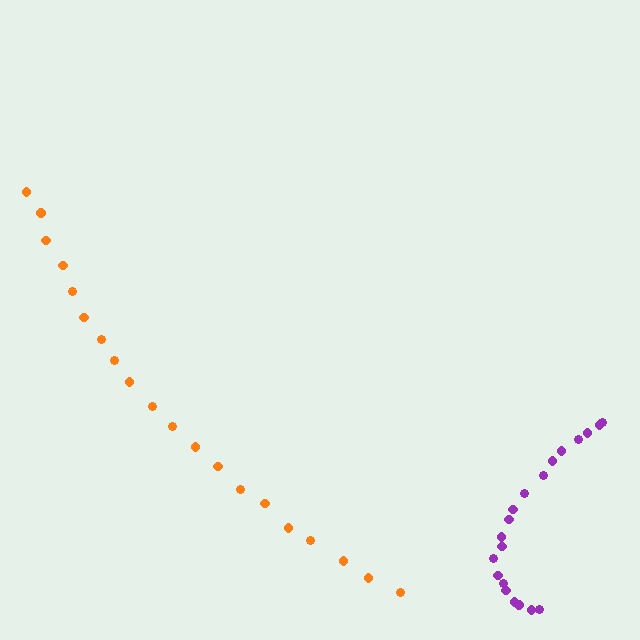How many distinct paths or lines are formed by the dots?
There are 2 distinct paths.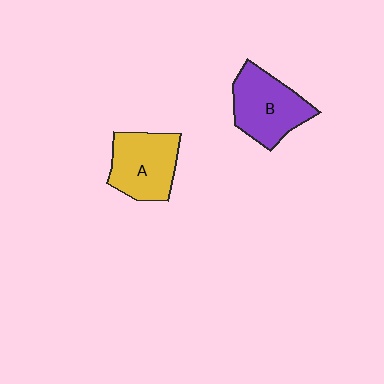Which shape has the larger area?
Shape B (purple).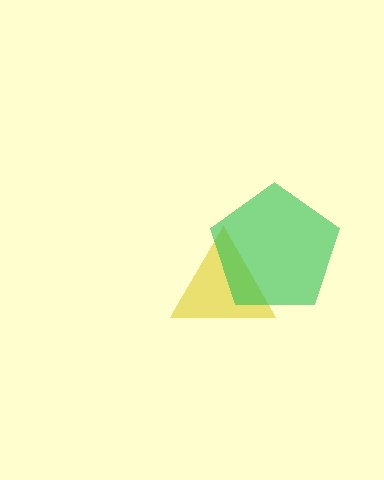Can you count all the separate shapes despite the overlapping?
Yes, there are 2 separate shapes.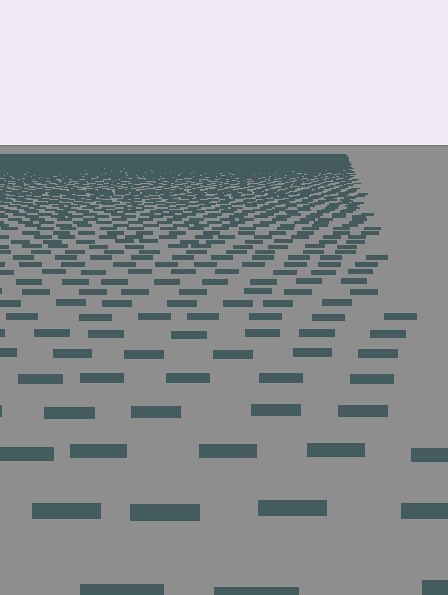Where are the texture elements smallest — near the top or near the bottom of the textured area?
Near the top.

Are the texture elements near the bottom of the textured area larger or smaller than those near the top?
Larger. Near the bottom, elements are closer to the viewer and appear at a bigger on-screen size.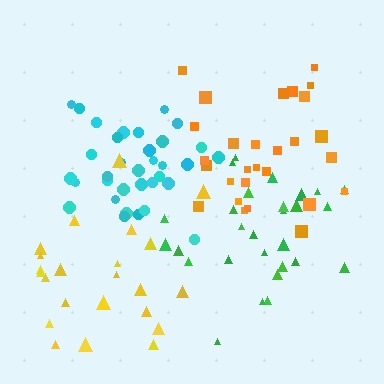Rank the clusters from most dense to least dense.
cyan, orange, green, yellow.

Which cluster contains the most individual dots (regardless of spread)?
Cyan (34).